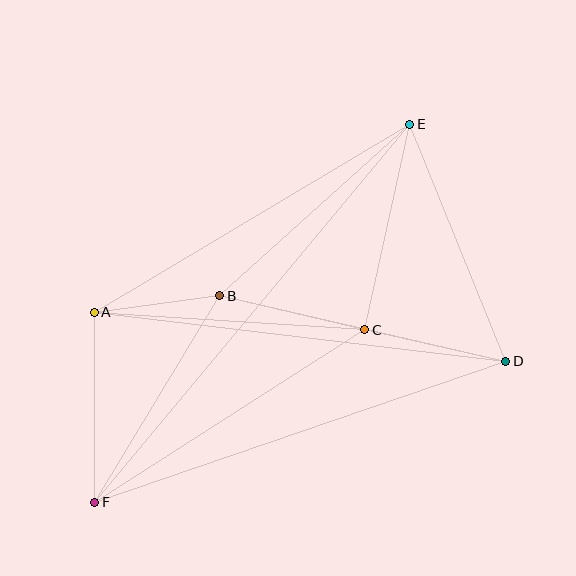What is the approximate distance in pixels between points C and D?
The distance between C and D is approximately 144 pixels.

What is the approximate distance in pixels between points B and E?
The distance between B and E is approximately 256 pixels.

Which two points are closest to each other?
Points A and B are closest to each other.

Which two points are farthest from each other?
Points E and F are farthest from each other.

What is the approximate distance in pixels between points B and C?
The distance between B and C is approximately 149 pixels.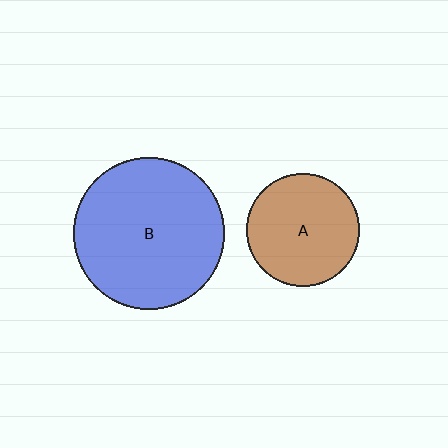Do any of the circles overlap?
No, none of the circles overlap.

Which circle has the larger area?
Circle B (blue).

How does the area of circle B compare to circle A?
Approximately 1.8 times.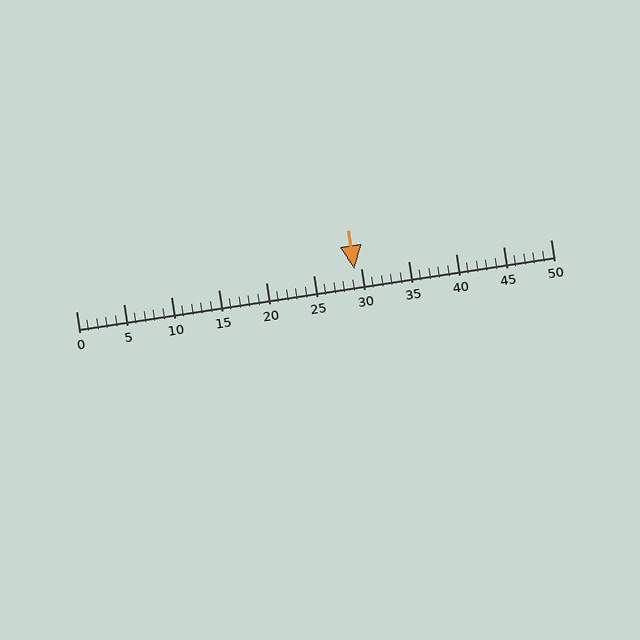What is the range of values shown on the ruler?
The ruler shows values from 0 to 50.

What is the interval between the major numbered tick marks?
The major tick marks are spaced 5 units apart.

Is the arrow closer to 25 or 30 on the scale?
The arrow is closer to 30.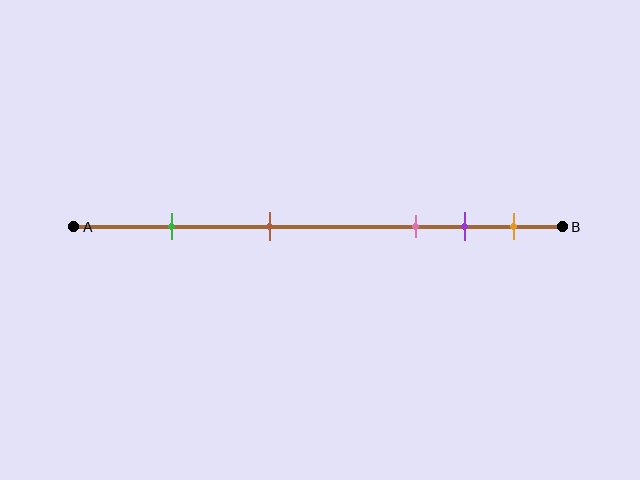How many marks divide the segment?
There are 5 marks dividing the segment.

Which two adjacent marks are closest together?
The purple and orange marks are the closest adjacent pair.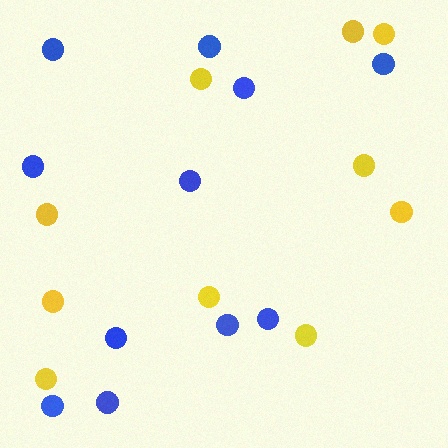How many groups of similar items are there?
There are 2 groups: one group of blue circles (11) and one group of yellow circles (10).